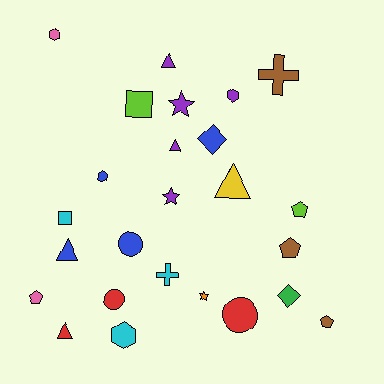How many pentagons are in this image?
There are 4 pentagons.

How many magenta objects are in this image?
There are no magenta objects.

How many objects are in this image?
There are 25 objects.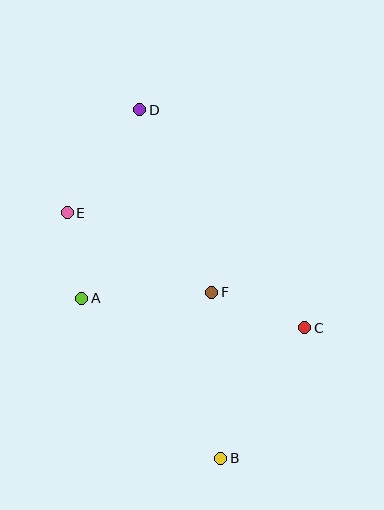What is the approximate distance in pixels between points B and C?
The distance between B and C is approximately 155 pixels.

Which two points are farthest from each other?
Points B and D are farthest from each other.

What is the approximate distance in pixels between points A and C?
The distance between A and C is approximately 225 pixels.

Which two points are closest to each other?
Points A and E are closest to each other.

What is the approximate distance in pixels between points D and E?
The distance between D and E is approximately 126 pixels.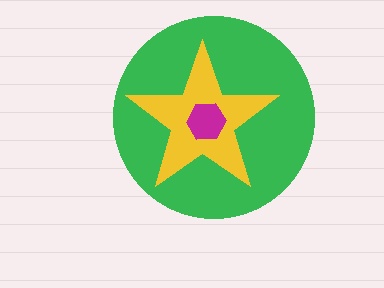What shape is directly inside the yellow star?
The magenta hexagon.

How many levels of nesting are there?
3.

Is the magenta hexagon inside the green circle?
Yes.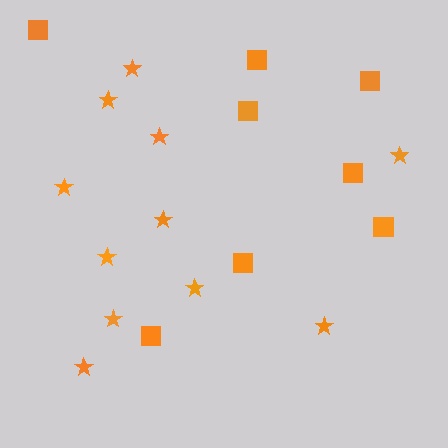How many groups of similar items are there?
There are 2 groups: one group of stars (11) and one group of squares (8).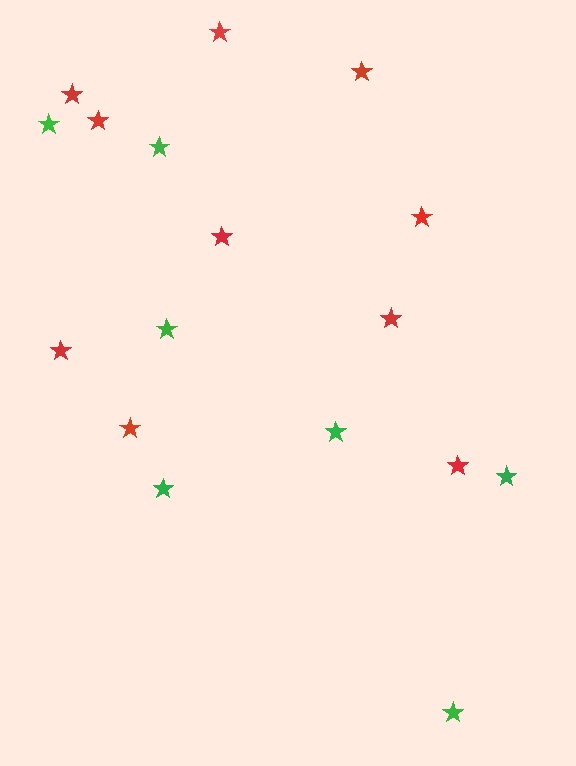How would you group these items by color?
There are 2 groups: one group of green stars (7) and one group of red stars (10).